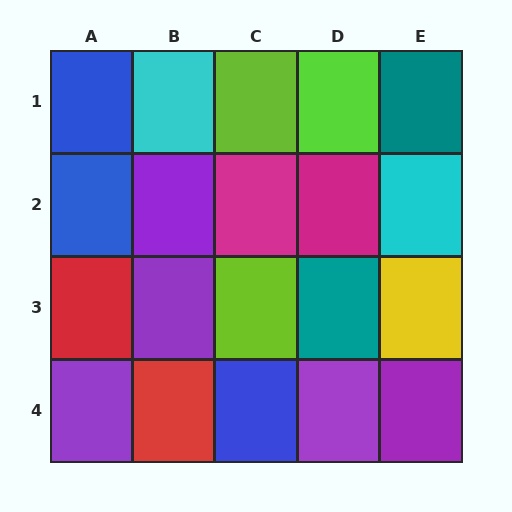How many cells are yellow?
1 cell is yellow.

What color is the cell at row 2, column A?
Blue.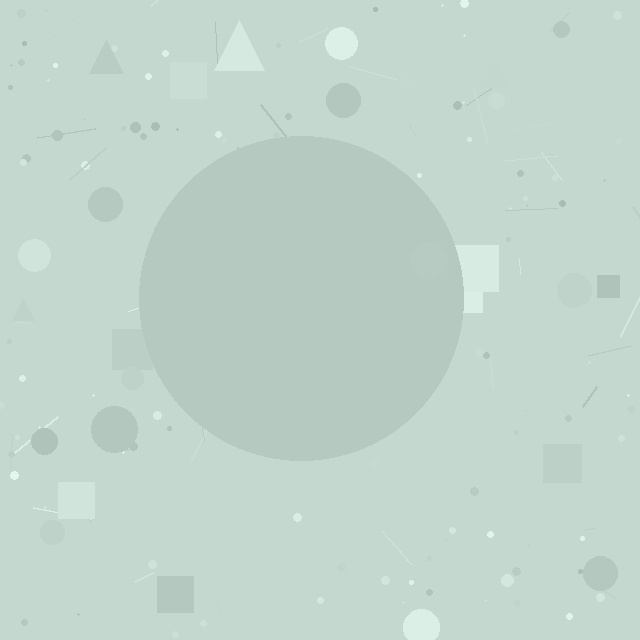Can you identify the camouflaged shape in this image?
The camouflaged shape is a circle.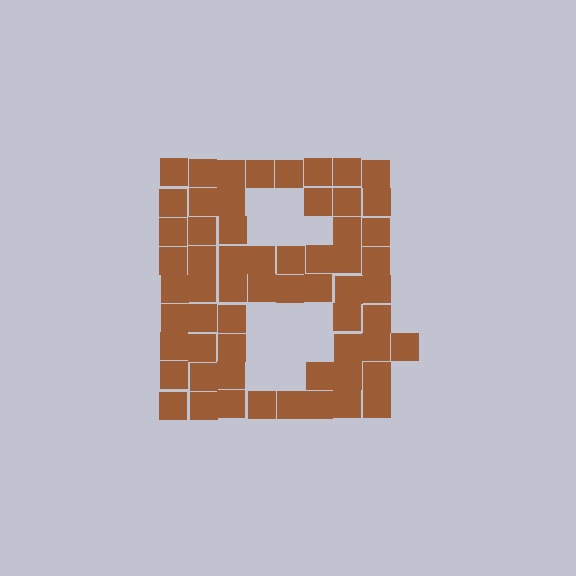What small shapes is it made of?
It is made of small squares.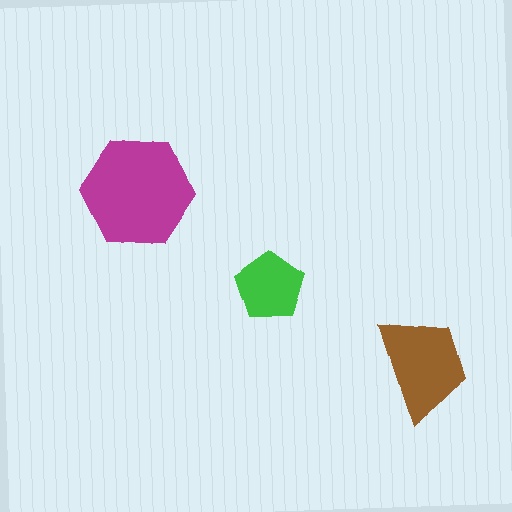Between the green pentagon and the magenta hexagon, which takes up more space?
The magenta hexagon.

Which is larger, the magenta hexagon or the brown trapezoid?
The magenta hexagon.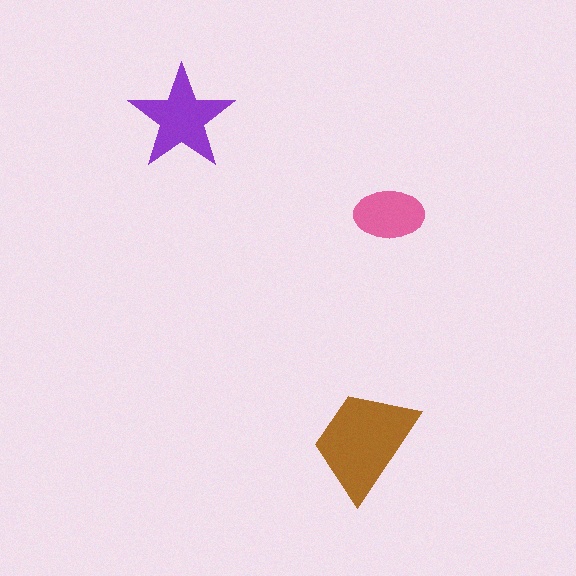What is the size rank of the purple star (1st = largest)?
2nd.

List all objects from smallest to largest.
The pink ellipse, the purple star, the brown trapezoid.